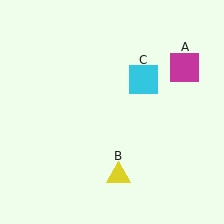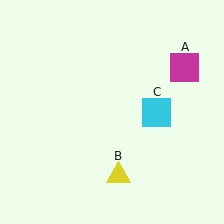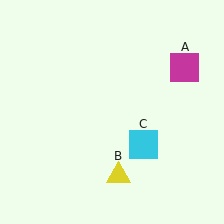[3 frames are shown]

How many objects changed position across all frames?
1 object changed position: cyan square (object C).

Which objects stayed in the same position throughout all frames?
Magenta square (object A) and yellow triangle (object B) remained stationary.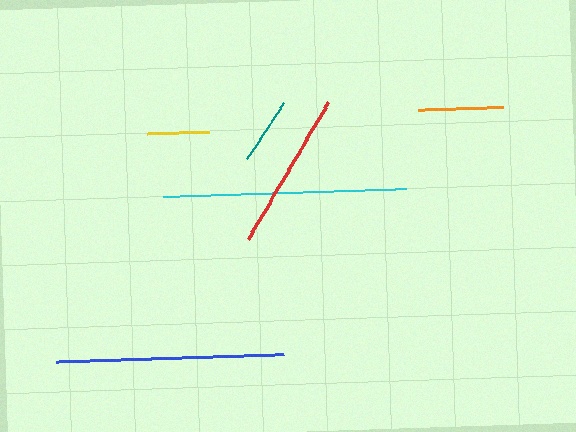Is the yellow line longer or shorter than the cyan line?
The cyan line is longer than the yellow line.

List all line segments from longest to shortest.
From longest to shortest: cyan, blue, red, orange, teal, yellow.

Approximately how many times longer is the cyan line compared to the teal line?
The cyan line is approximately 3.6 times the length of the teal line.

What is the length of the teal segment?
The teal segment is approximately 67 pixels long.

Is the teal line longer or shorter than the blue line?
The blue line is longer than the teal line.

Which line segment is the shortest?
The yellow line is the shortest at approximately 62 pixels.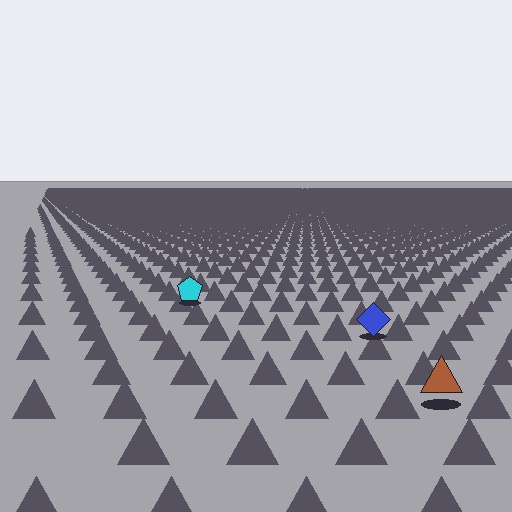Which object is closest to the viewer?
The brown triangle is closest. The texture marks near it are larger and more spread out.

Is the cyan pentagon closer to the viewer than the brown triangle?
No. The brown triangle is closer — you can tell from the texture gradient: the ground texture is coarser near it.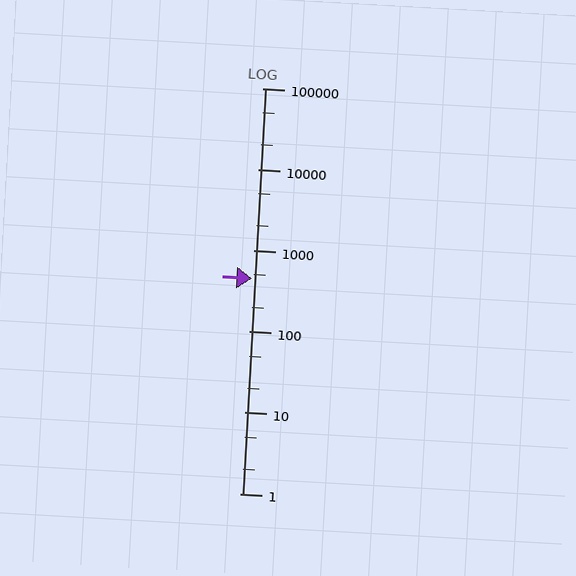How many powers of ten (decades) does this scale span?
The scale spans 5 decades, from 1 to 100000.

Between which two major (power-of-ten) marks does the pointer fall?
The pointer is between 100 and 1000.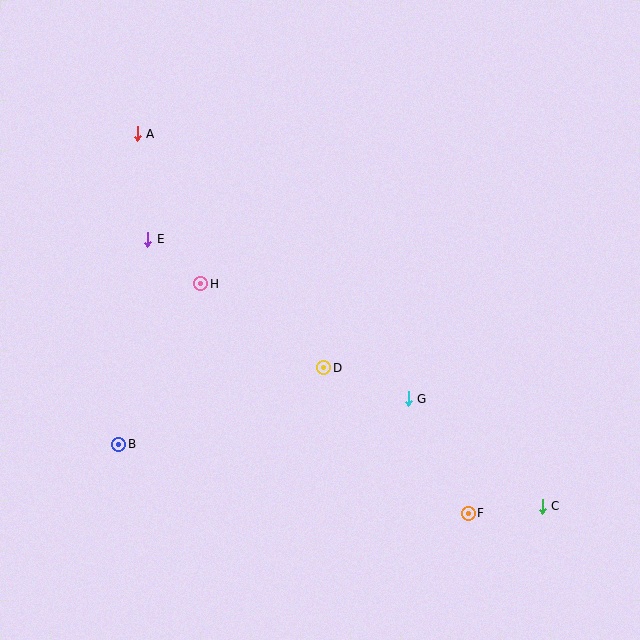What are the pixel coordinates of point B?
Point B is at (119, 444).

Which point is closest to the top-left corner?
Point A is closest to the top-left corner.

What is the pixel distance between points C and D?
The distance between C and D is 259 pixels.